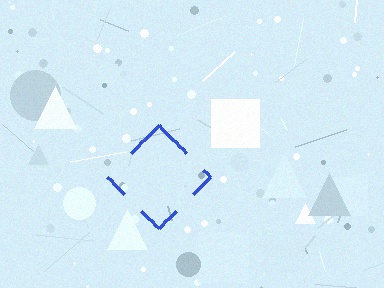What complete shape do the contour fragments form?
The contour fragments form a diamond.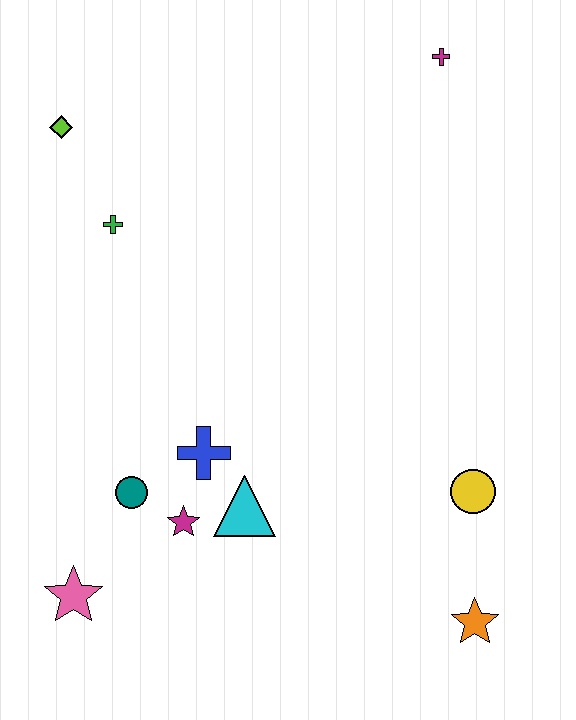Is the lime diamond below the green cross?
No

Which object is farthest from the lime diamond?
The orange star is farthest from the lime diamond.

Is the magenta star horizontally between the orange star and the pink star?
Yes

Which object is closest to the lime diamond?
The green cross is closest to the lime diamond.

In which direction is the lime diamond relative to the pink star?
The lime diamond is above the pink star.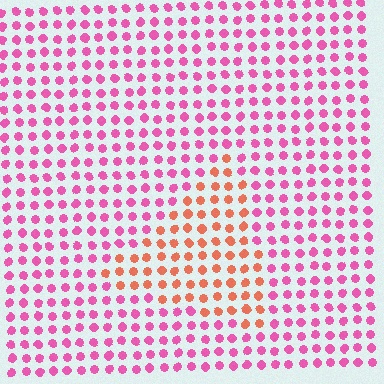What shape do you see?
I see a triangle.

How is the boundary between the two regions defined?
The boundary is defined purely by a slight shift in hue (about 47 degrees). Spacing, size, and orientation are identical on both sides.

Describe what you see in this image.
The image is filled with small pink elements in a uniform arrangement. A triangle-shaped region is visible where the elements are tinted to a slightly different hue, forming a subtle color boundary.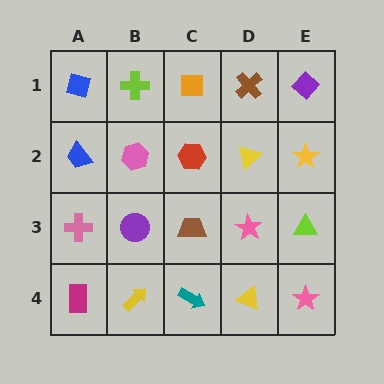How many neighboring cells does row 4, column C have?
3.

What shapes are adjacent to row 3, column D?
A yellow triangle (row 2, column D), a yellow triangle (row 4, column D), a brown trapezoid (row 3, column C), a lime triangle (row 3, column E).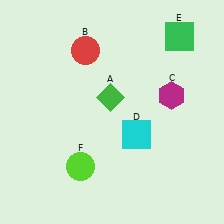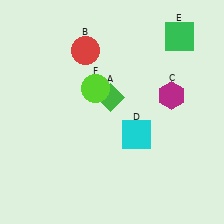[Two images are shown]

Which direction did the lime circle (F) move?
The lime circle (F) moved up.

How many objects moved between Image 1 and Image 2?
1 object moved between the two images.